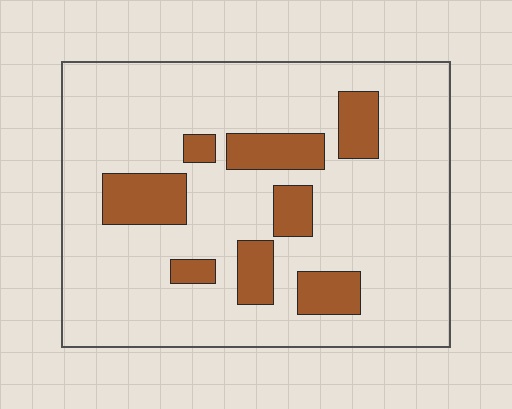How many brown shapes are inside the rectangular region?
8.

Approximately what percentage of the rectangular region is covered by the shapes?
Approximately 20%.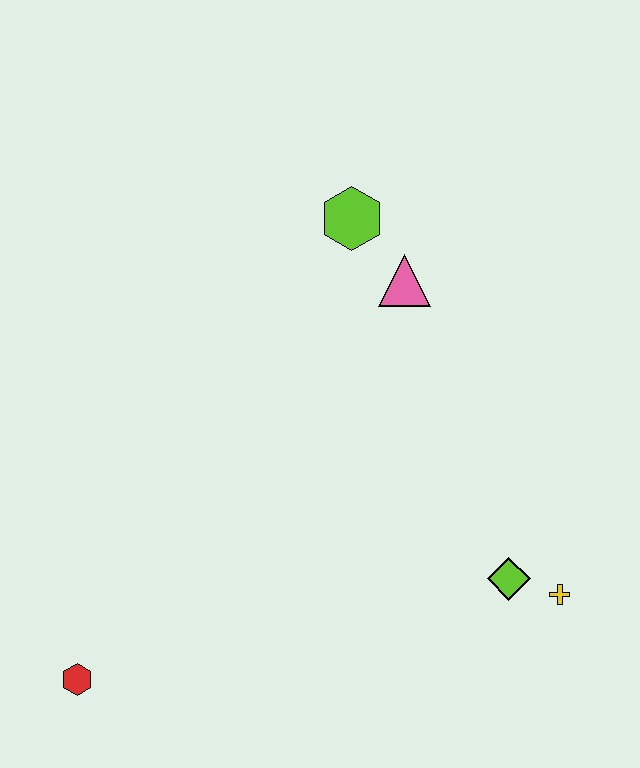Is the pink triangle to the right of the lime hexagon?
Yes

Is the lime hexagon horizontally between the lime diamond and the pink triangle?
No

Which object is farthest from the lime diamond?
The red hexagon is farthest from the lime diamond.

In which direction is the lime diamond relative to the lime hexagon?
The lime diamond is below the lime hexagon.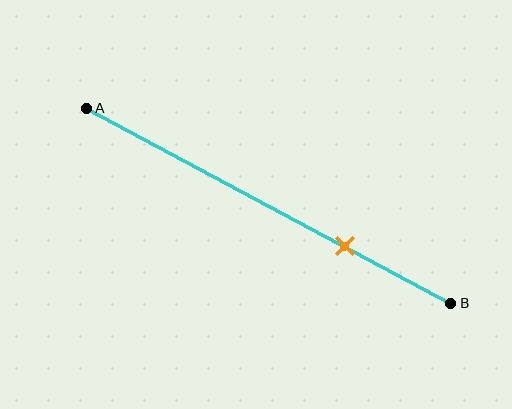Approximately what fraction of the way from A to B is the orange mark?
The orange mark is approximately 70% of the way from A to B.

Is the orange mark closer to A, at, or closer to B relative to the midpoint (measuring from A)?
The orange mark is closer to point B than the midpoint of segment AB.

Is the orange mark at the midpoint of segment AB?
No, the mark is at about 70% from A, not at the 50% midpoint.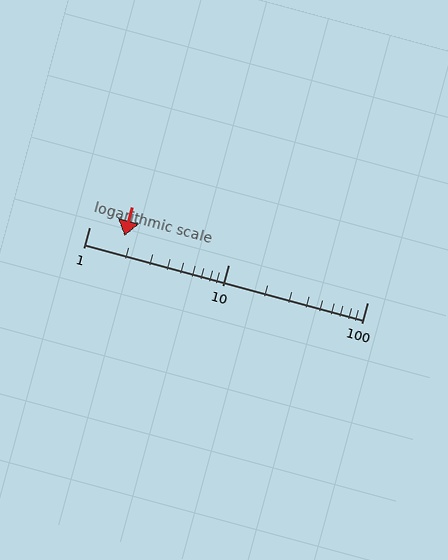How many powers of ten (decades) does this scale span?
The scale spans 2 decades, from 1 to 100.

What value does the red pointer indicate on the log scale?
The pointer indicates approximately 1.8.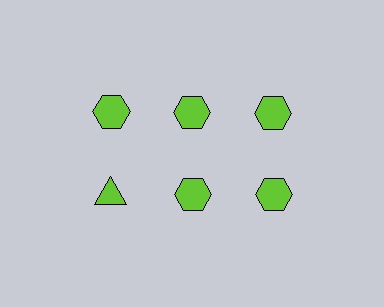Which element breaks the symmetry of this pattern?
The lime triangle in the second row, leftmost column breaks the symmetry. All other shapes are lime hexagons.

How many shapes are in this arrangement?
There are 6 shapes arranged in a grid pattern.